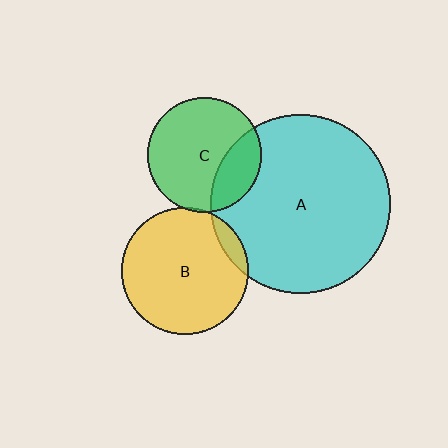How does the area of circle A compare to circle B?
Approximately 2.0 times.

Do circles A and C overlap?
Yes.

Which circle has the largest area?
Circle A (cyan).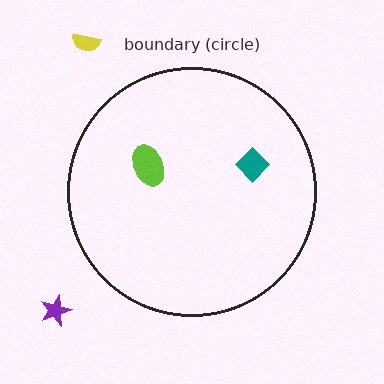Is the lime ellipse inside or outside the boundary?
Inside.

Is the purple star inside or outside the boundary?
Outside.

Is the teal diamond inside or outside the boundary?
Inside.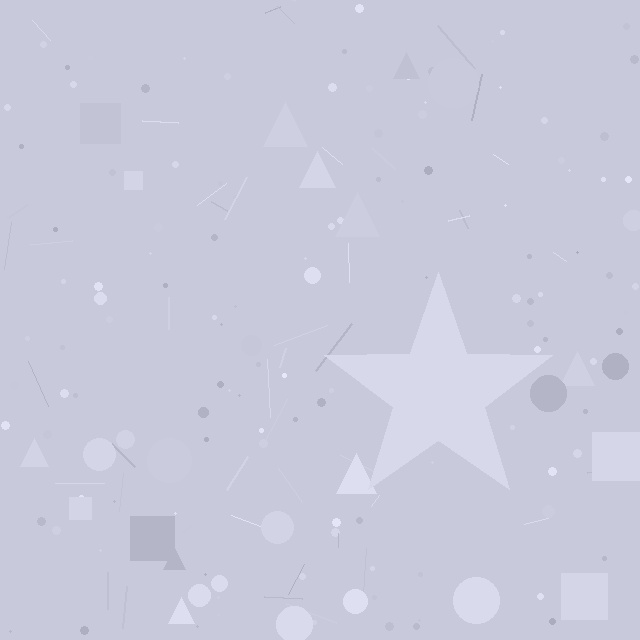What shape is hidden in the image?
A star is hidden in the image.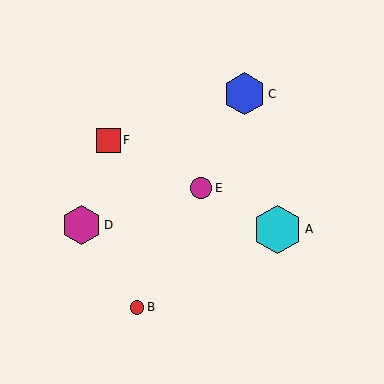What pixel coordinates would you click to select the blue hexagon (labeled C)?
Click at (244, 94) to select the blue hexagon C.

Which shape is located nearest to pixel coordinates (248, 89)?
The blue hexagon (labeled C) at (244, 94) is nearest to that location.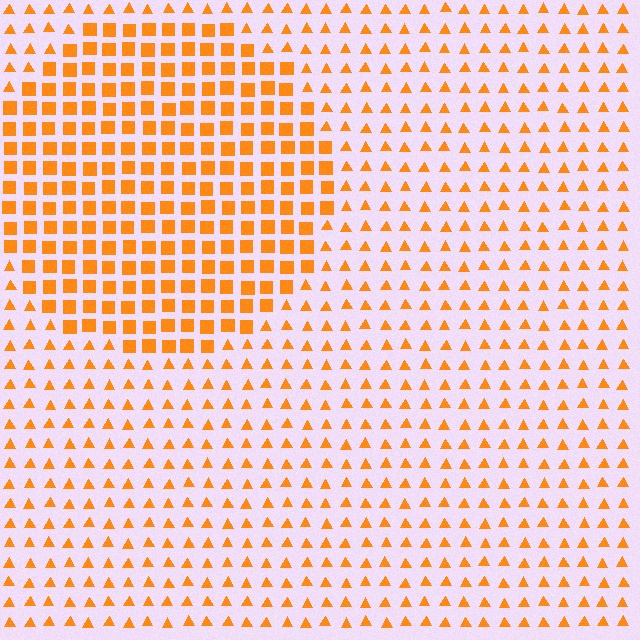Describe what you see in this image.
The image is filled with small orange elements arranged in a uniform grid. A circle-shaped region contains squares, while the surrounding area contains triangles. The boundary is defined purely by the change in element shape.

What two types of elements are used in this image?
The image uses squares inside the circle region and triangles outside it.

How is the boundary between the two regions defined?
The boundary is defined by a change in element shape: squares inside vs. triangles outside. All elements share the same color and spacing.